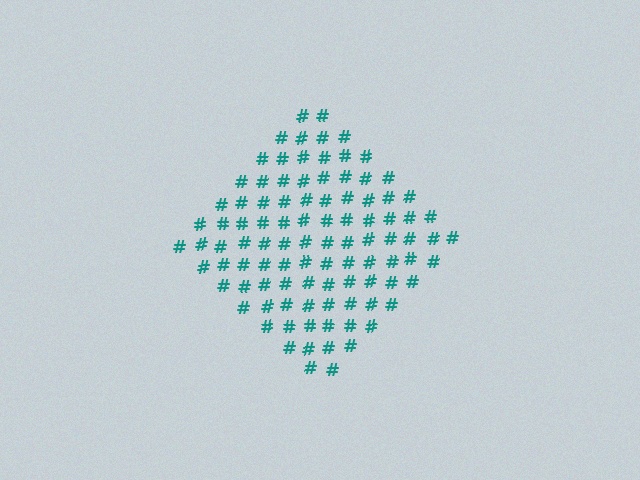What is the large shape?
The large shape is a diamond.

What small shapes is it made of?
It is made of small hash symbols.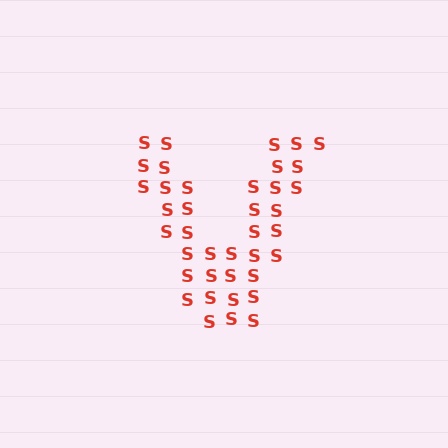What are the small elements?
The small elements are letter S's.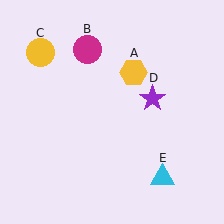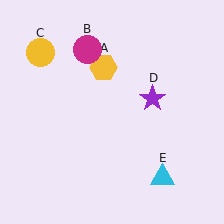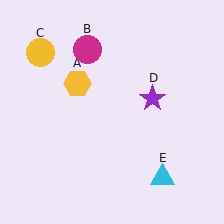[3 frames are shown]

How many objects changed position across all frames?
1 object changed position: yellow hexagon (object A).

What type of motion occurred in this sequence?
The yellow hexagon (object A) rotated counterclockwise around the center of the scene.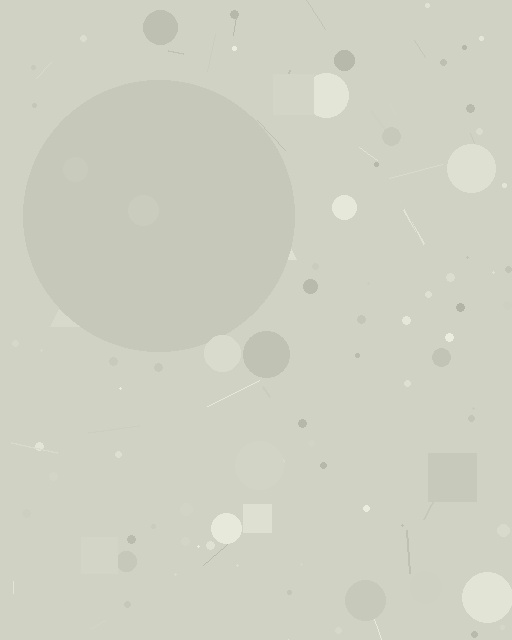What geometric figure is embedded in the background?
A circle is embedded in the background.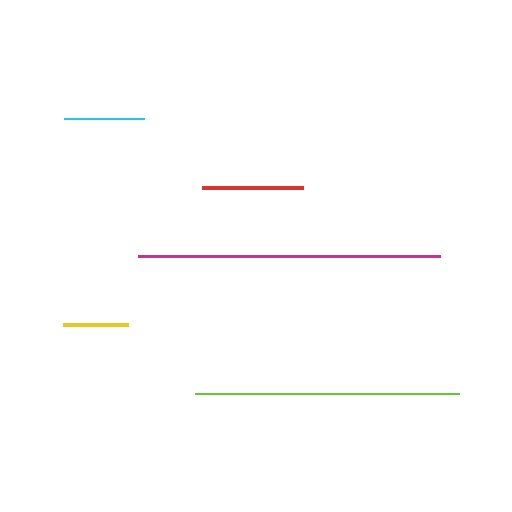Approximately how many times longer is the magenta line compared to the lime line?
The magenta line is approximately 1.1 times the length of the lime line.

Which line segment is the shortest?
The yellow line is the shortest at approximately 65 pixels.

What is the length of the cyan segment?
The cyan segment is approximately 80 pixels long.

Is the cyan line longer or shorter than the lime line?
The lime line is longer than the cyan line.